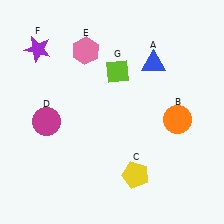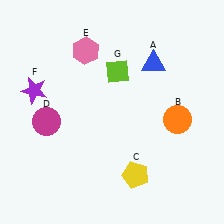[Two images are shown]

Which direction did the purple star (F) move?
The purple star (F) moved down.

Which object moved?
The purple star (F) moved down.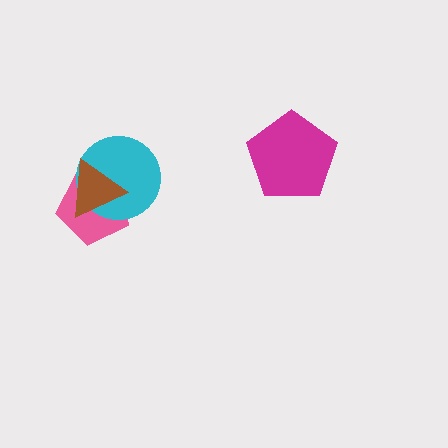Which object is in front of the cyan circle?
The brown triangle is in front of the cyan circle.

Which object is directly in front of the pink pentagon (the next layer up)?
The cyan circle is directly in front of the pink pentagon.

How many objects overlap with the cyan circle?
2 objects overlap with the cyan circle.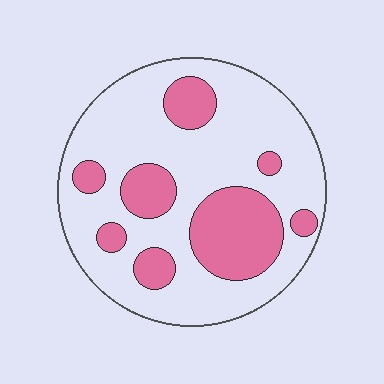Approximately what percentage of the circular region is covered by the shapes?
Approximately 30%.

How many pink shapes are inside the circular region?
8.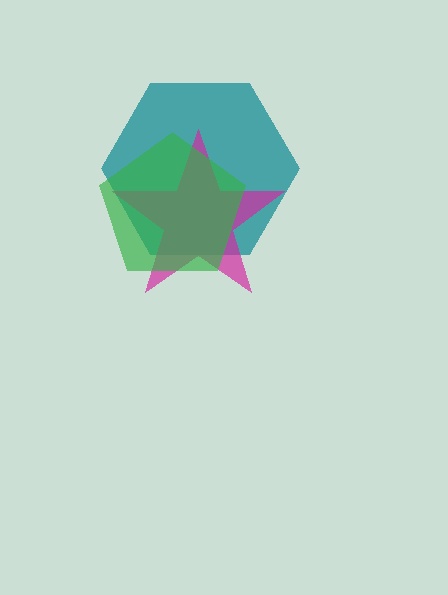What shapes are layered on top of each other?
The layered shapes are: a teal hexagon, a magenta star, a green pentagon.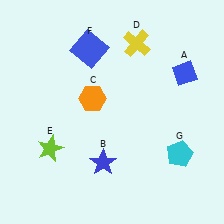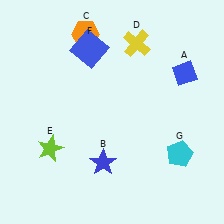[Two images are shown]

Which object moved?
The orange hexagon (C) moved up.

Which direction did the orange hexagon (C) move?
The orange hexagon (C) moved up.